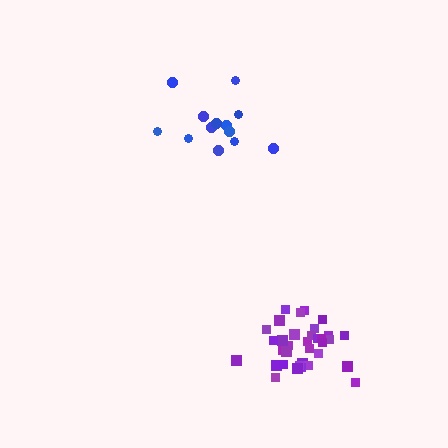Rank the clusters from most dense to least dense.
purple, blue.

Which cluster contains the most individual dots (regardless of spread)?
Purple (34).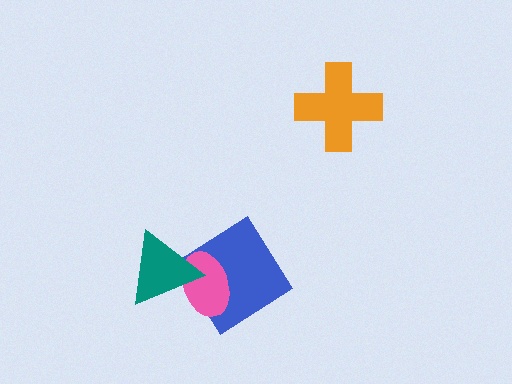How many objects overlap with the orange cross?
0 objects overlap with the orange cross.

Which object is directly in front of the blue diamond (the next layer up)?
The pink ellipse is directly in front of the blue diamond.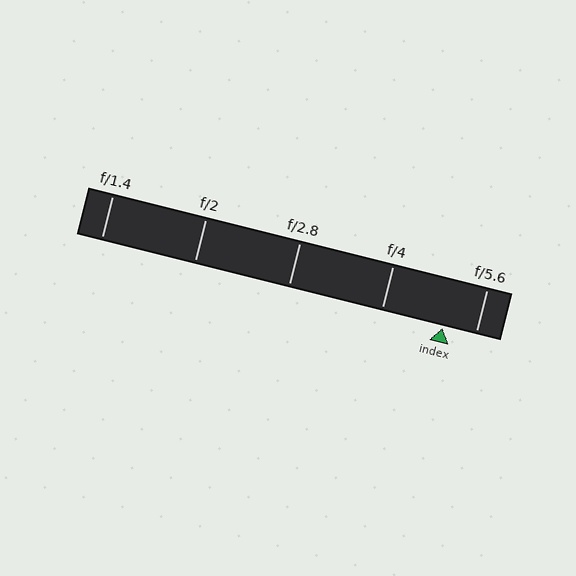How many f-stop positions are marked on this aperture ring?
There are 5 f-stop positions marked.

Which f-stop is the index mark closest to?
The index mark is closest to f/5.6.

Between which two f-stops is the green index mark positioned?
The index mark is between f/4 and f/5.6.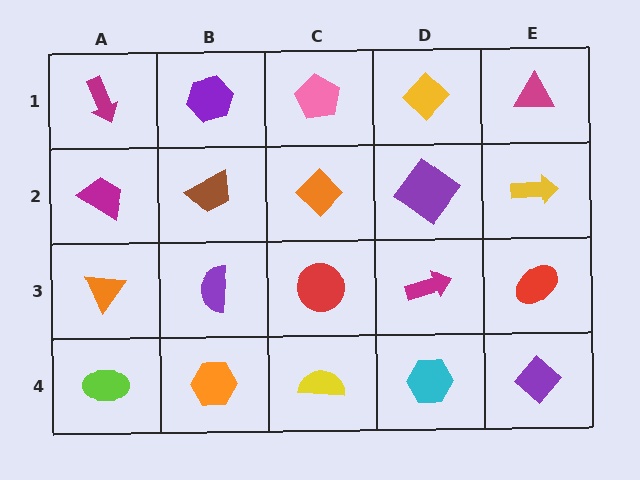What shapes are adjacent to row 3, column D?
A purple diamond (row 2, column D), a cyan hexagon (row 4, column D), a red circle (row 3, column C), a red ellipse (row 3, column E).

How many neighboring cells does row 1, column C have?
3.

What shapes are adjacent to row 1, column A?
A magenta trapezoid (row 2, column A), a purple hexagon (row 1, column B).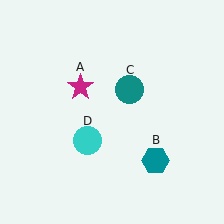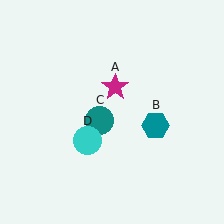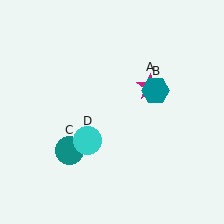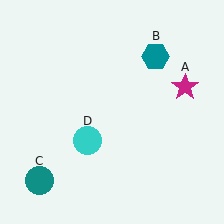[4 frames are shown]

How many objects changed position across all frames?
3 objects changed position: magenta star (object A), teal hexagon (object B), teal circle (object C).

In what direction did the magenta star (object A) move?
The magenta star (object A) moved right.